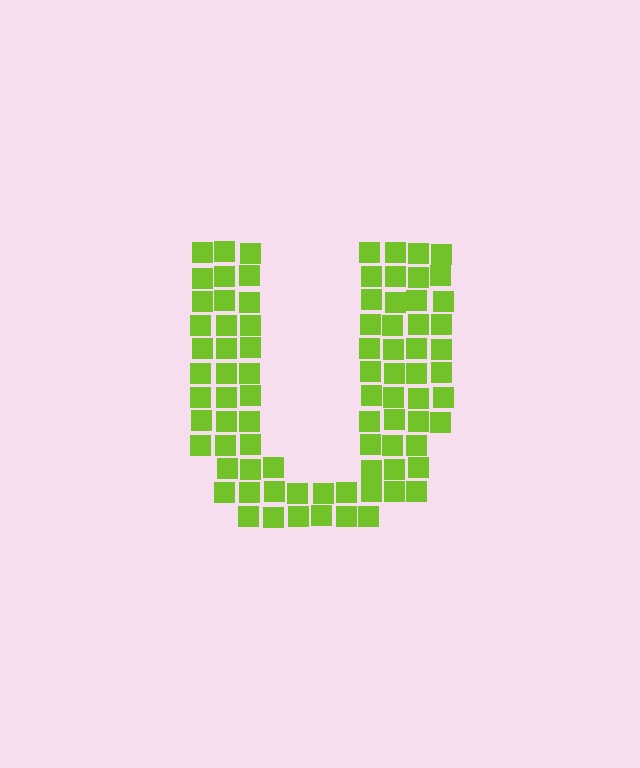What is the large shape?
The large shape is the letter U.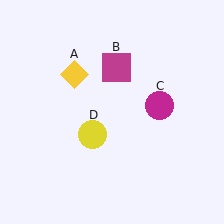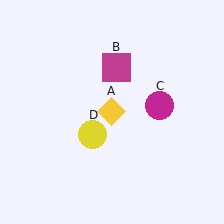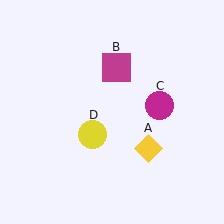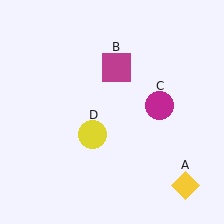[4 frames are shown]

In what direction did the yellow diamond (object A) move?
The yellow diamond (object A) moved down and to the right.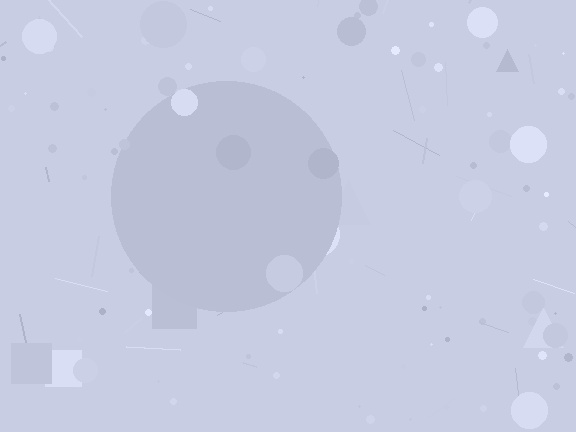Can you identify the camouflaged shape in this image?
The camouflaged shape is a circle.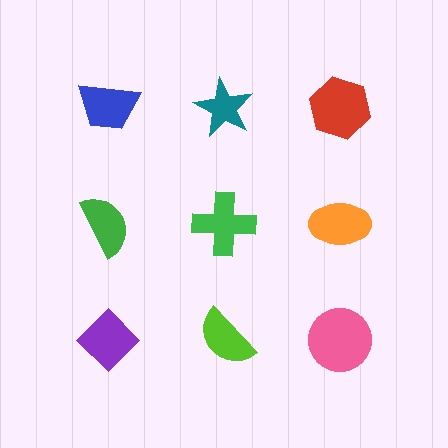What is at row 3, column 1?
A purple diamond.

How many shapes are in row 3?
3 shapes.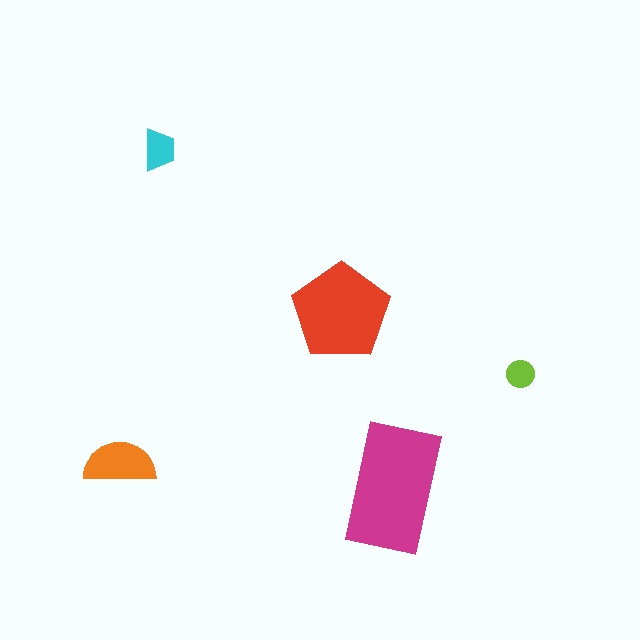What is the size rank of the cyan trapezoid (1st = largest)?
4th.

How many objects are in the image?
There are 5 objects in the image.